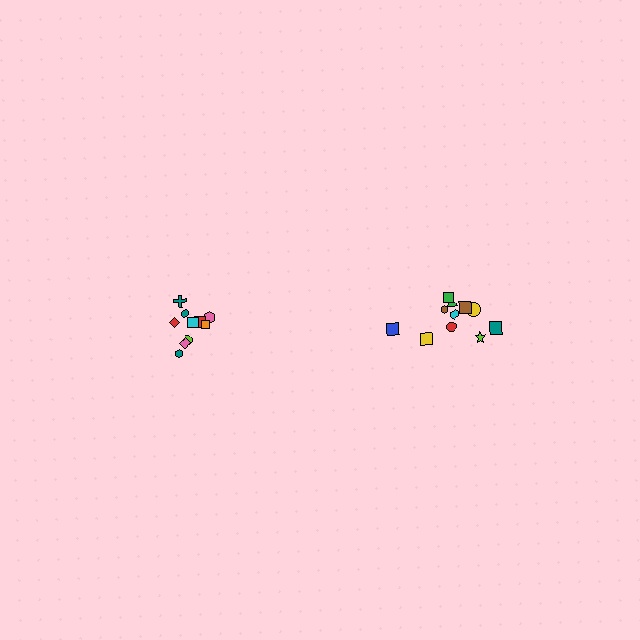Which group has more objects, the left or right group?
The right group.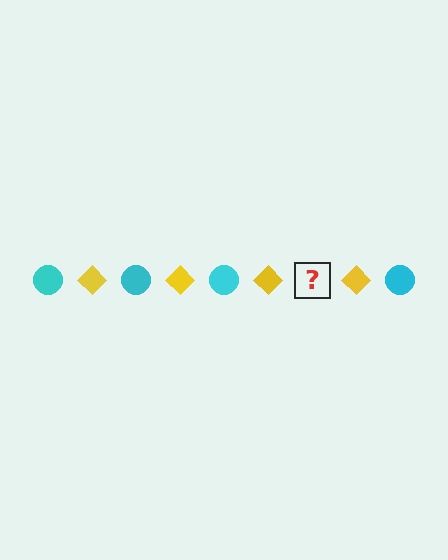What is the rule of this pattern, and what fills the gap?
The rule is that the pattern alternates between cyan circle and yellow diamond. The gap should be filled with a cyan circle.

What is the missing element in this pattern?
The missing element is a cyan circle.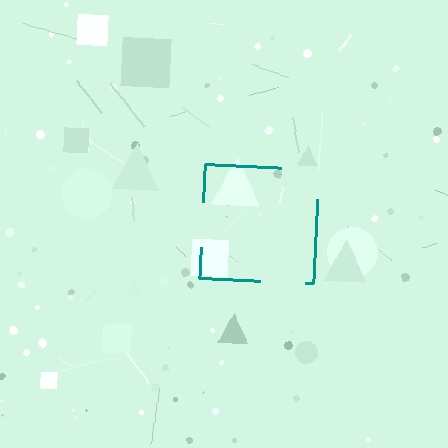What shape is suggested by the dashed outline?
The dashed outline suggests a square.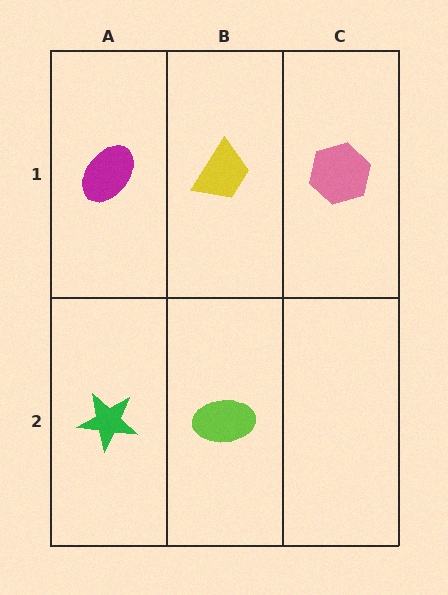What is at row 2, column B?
A lime ellipse.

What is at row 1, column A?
A magenta ellipse.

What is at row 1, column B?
A yellow trapezoid.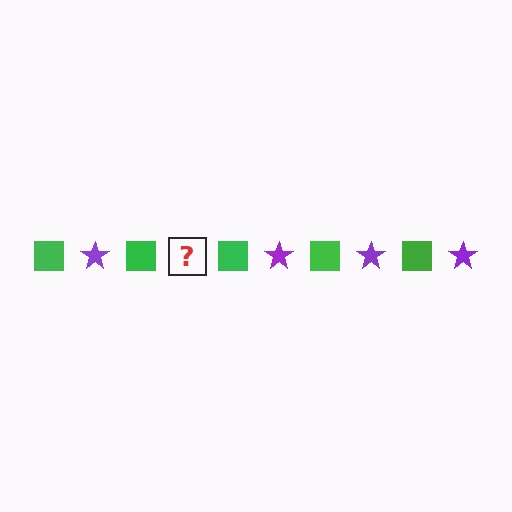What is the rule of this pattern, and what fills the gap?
The rule is that the pattern alternates between green square and purple star. The gap should be filled with a purple star.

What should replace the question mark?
The question mark should be replaced with a purple star.